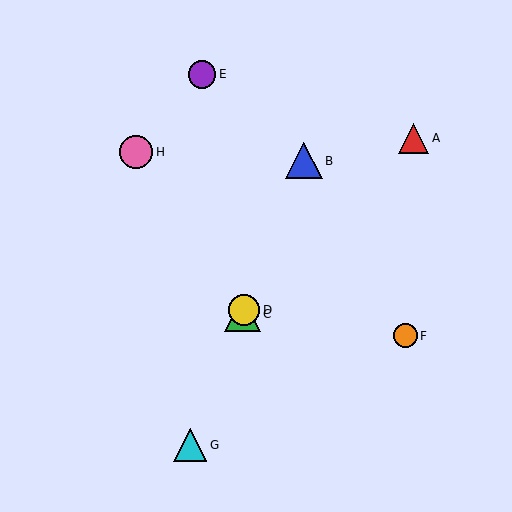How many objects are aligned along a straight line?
4 objects (B, C, D, G) are aligned along a straight line.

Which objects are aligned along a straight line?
Objects B, C, D, G are aligned along a straight line.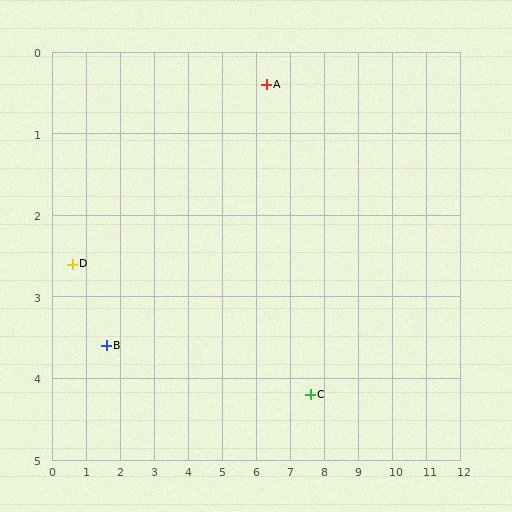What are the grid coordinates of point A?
Point A is at approximately (6.3, 0.4).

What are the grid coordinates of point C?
Point C is at approximately (7.6, 4.2).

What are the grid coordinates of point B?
Point B is at approximately (1.6, 3.6).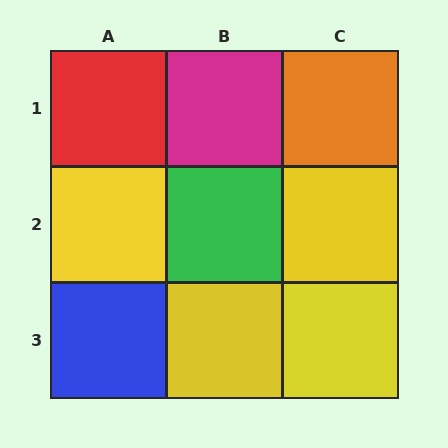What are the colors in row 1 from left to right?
Red, magenta, orange.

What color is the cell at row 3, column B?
Yellow.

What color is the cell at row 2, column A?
Yellow.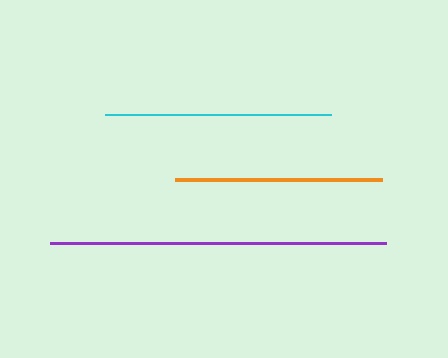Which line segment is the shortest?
The orange line is the shortest at approximately 207 pixels.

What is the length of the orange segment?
The orange segment is approximately 207 pixels long.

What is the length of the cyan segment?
The cyan segment is approximately 227 pixels long.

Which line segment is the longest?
The purple line is the longest at approximately 336 pixels.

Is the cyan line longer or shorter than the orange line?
The cyan line is longer than the orange line.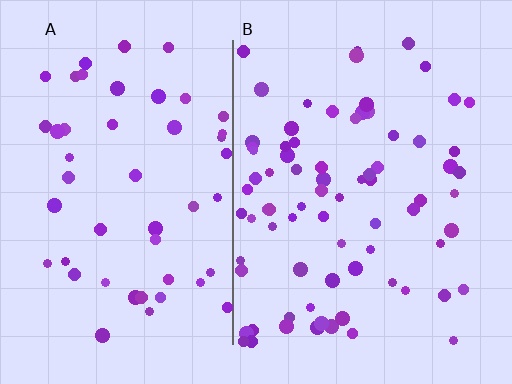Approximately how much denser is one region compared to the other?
Approximately 1.5× — region B over region A.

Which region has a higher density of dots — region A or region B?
B (the right).